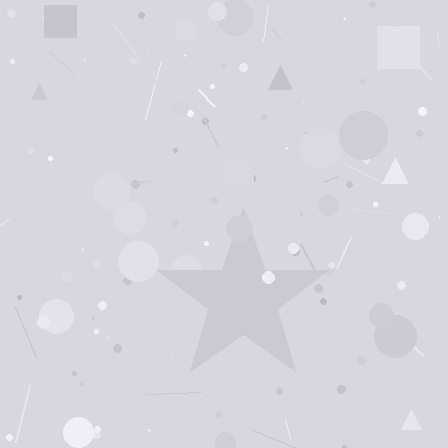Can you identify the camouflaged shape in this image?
The camouflaged shape is a star.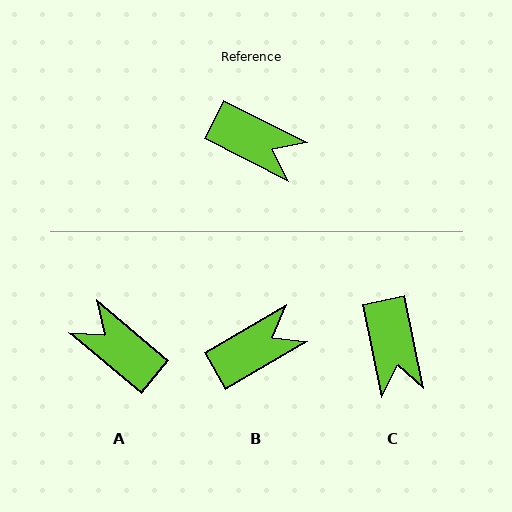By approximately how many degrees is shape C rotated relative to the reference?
Approximately 52 degrees clockwise.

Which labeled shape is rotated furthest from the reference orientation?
A, about 167 degrees away.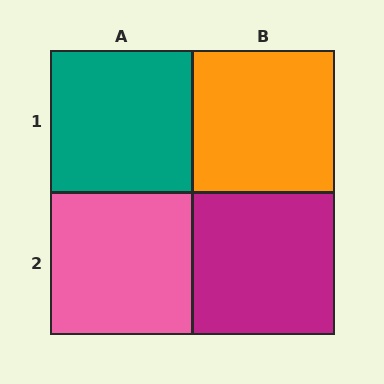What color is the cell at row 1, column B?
Orange.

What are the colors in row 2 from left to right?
Pink, magenta.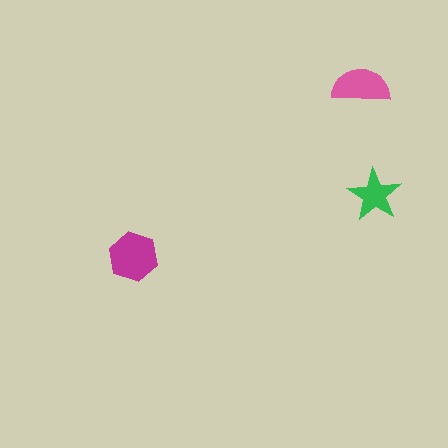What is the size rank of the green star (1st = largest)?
3rd.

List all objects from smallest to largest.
The green star, the pink semicircle, the magenta hexagon.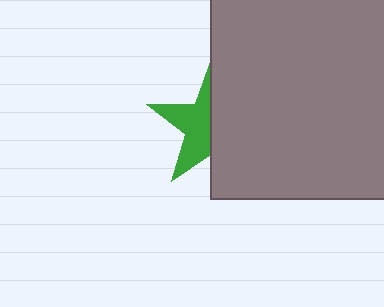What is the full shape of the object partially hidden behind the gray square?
The partially hidden object is a green star.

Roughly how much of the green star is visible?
About half of it is visible (roughly 46%).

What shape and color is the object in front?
The object in front is a gray square.